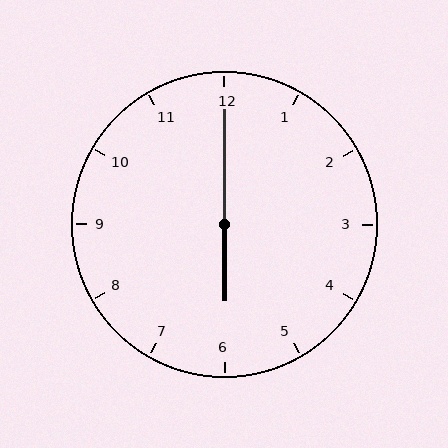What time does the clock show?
6:00.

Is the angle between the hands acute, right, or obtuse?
It is obtuse.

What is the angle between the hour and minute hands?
Approximately 180 degrees.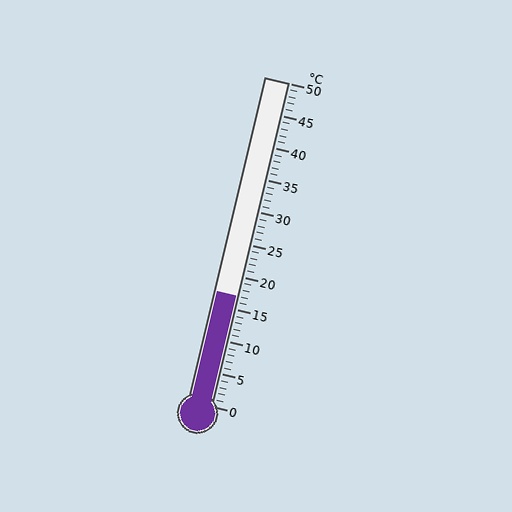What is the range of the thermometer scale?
The thermometer scale ranges from 0°C to 50°C.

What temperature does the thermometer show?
The thermometer shows approximately 17°C.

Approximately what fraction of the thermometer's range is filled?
The thermometer is filled to approximately 35% of its range.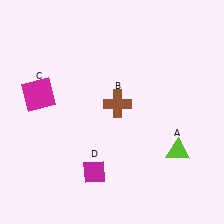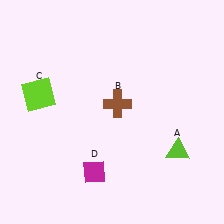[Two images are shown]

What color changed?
The square (C) changed from magenta in Image 1 to lime in Image 2.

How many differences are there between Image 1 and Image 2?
There is 1 difference between the two images.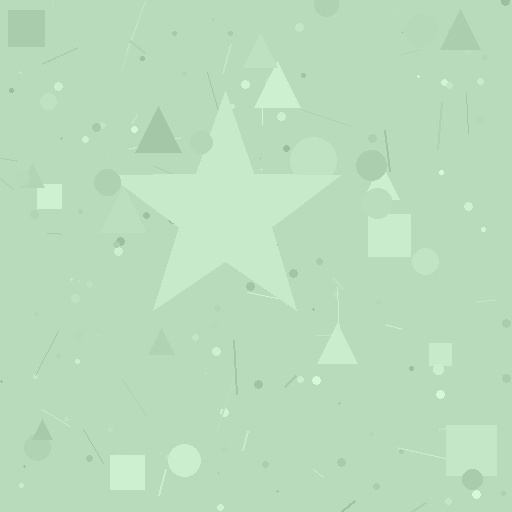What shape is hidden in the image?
A star is hidden in the image.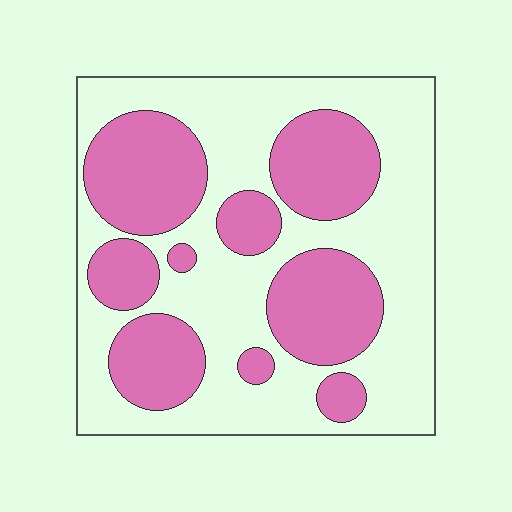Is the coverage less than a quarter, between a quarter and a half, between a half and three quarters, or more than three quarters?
Between a quarter and a half.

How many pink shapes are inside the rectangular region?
9.